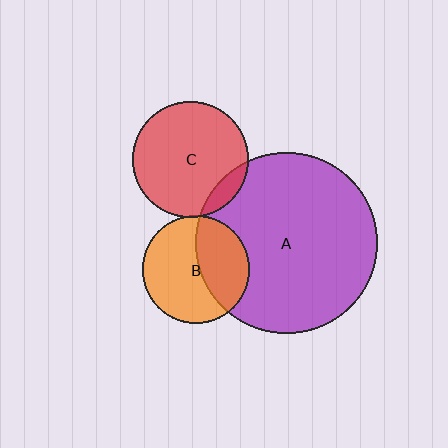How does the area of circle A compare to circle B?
Approximately 2.8 times.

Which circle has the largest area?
Circle A (purple).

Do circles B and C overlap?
Yes.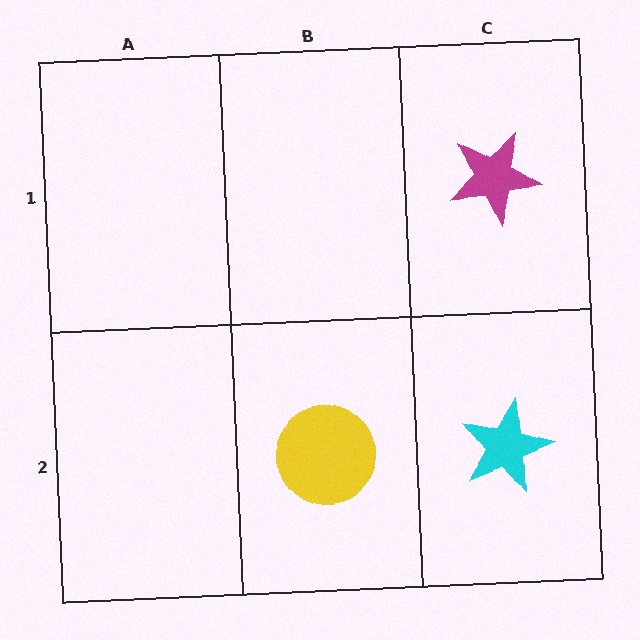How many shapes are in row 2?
2 shapes.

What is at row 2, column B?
A yellow circle.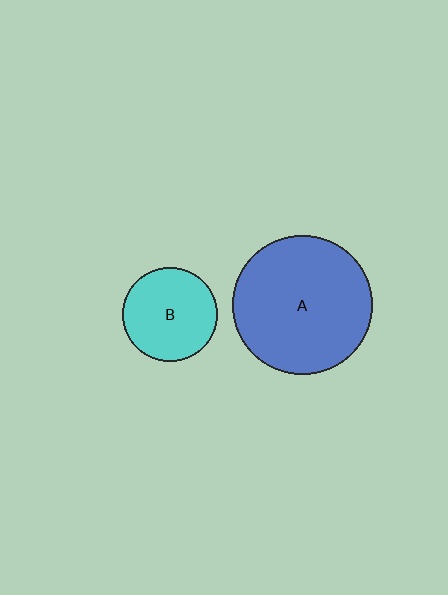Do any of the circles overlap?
No, none of the circles overlap.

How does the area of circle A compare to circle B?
Approximately 2.2 times.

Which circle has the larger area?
Circle A (blue).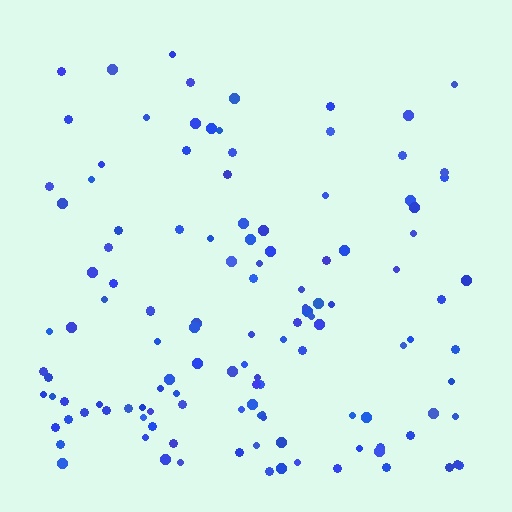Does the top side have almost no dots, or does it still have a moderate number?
Still a moderate number, just noticeably fewer than the bottom.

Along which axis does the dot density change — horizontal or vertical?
Vertical.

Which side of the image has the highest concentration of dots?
The bottom.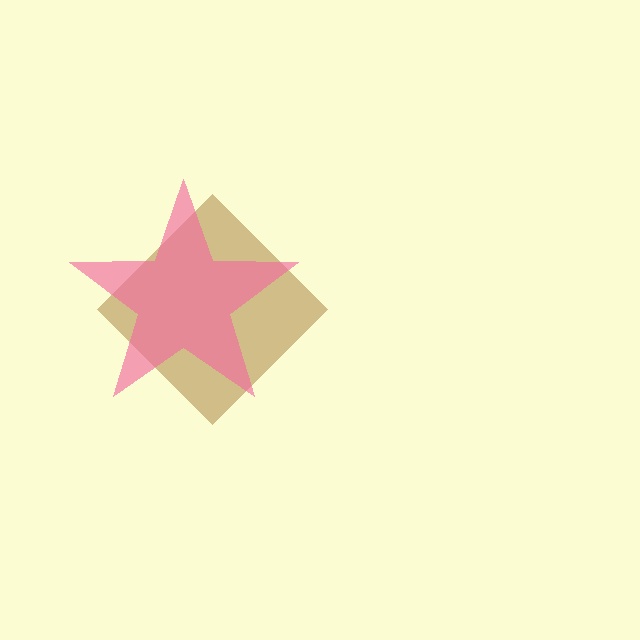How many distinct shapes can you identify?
There are 2 distinct shapes: a brown diamond, a pink star.